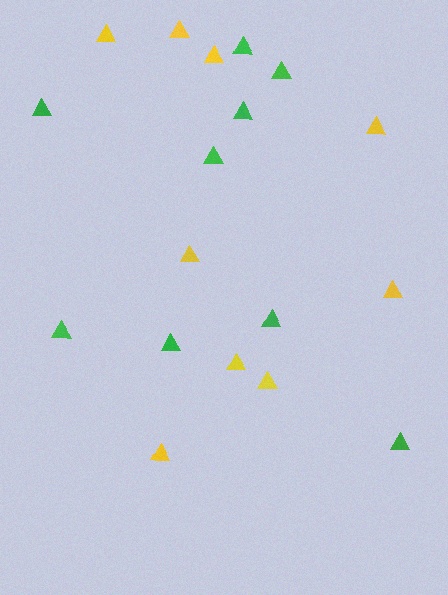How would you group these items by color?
There are 2 groups: one group of green triangles (9) and one group of yellow triangles (9).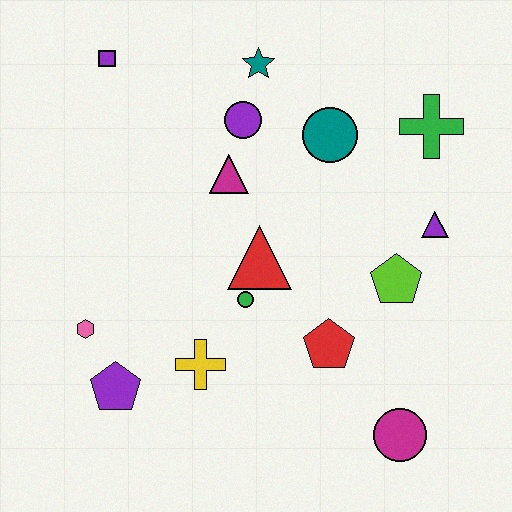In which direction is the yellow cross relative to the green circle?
The yellow cross is below the green circle.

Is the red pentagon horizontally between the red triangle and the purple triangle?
Yes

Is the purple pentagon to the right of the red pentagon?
No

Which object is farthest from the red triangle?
The purple square is farthest from the red triangle.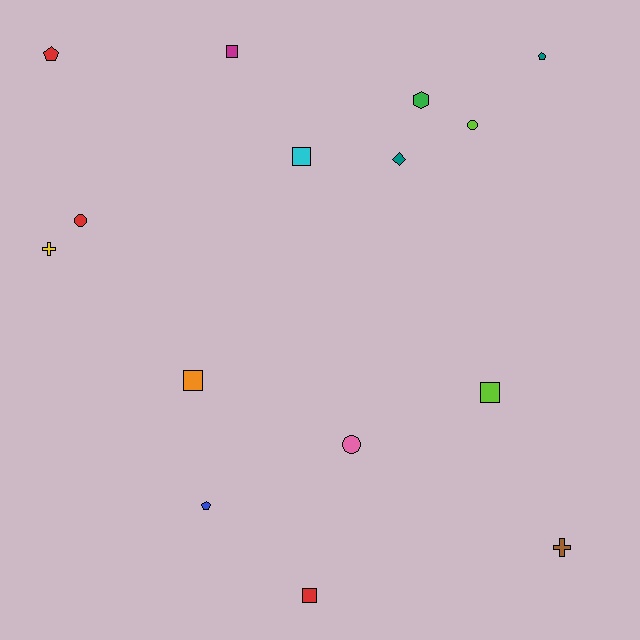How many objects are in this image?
There are 15 objects.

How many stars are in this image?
There are no stars.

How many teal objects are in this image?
There are 2 teal objects.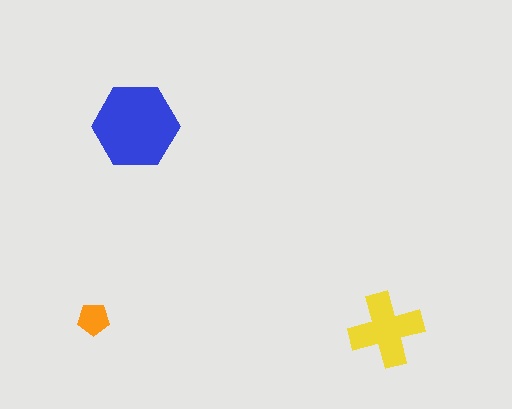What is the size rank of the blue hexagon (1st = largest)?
1st.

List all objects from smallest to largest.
The orange pentagon, the yellow cross, the blue hexagon.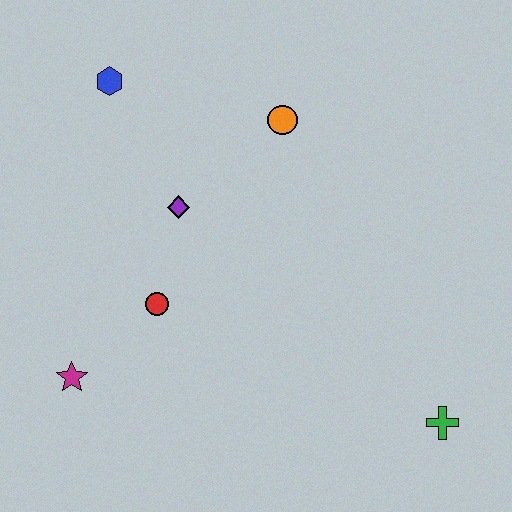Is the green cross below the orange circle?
Yes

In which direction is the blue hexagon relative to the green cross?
The blue hexagon is above the green cross.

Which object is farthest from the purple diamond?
The green cross is farthest from the purple diamond.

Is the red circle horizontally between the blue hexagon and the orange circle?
Yes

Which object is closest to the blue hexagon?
The purple diamond is closest to the blue hexagon.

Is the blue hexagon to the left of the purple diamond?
Yes